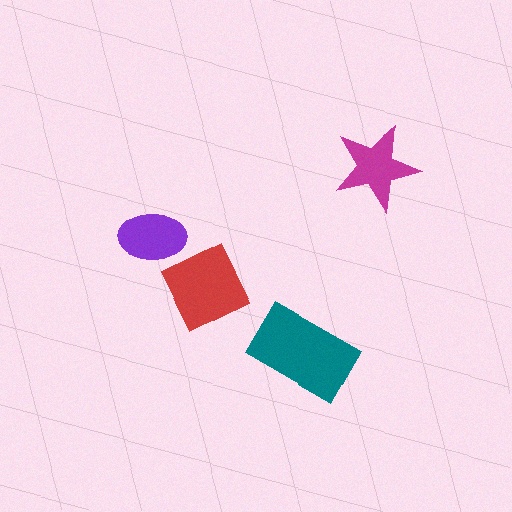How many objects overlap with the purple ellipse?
1 object overlaps with the purple ellipse.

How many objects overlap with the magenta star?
0 objects overlap with the magenta star.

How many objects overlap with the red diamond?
1 object overlaps with the red diamond.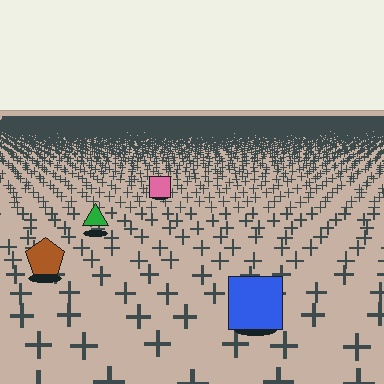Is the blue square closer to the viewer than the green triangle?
Yes. The blue square is closer — you can tell from the texture gradient: the ground texture is coarser near it.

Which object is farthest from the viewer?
The pink square is farthest from the viewer. It appears smaller and the ground texture around it is denser.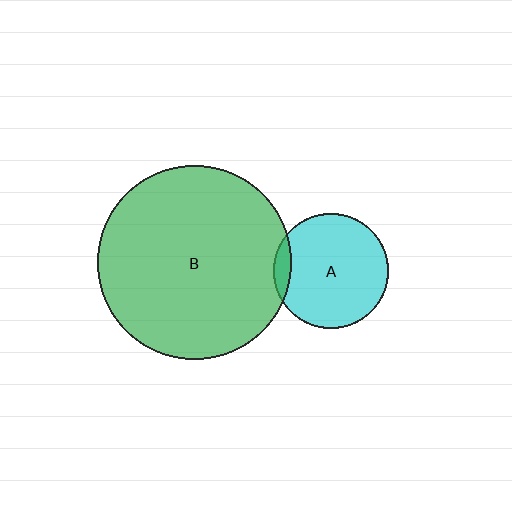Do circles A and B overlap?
Yes.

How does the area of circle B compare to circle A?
Approximately 2.9 times.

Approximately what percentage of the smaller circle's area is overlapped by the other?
Approximately 10%.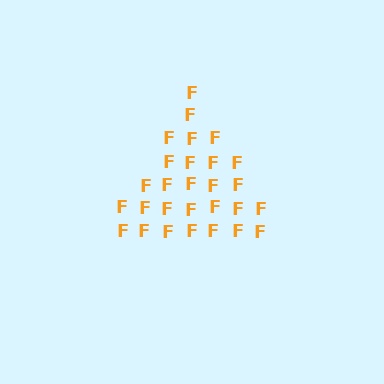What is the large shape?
The large shape is a triangle.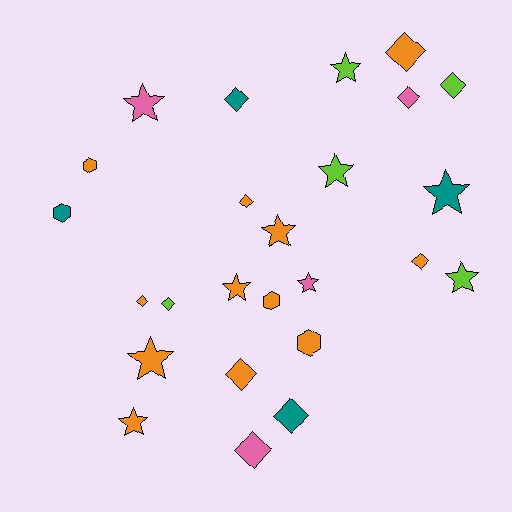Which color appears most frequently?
Orange, with 12 objects.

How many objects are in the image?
There are 25 objects.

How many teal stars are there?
There is 1 teal star.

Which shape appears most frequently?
Diamond, with 11 objects.